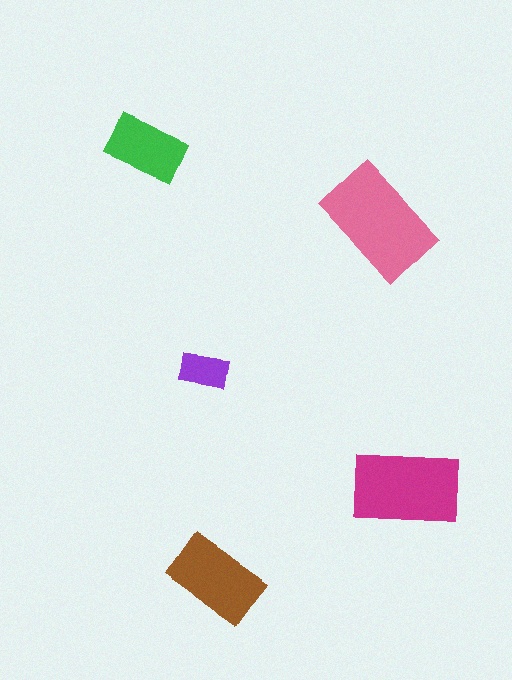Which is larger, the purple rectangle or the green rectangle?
The green one.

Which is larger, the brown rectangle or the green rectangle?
The brown one.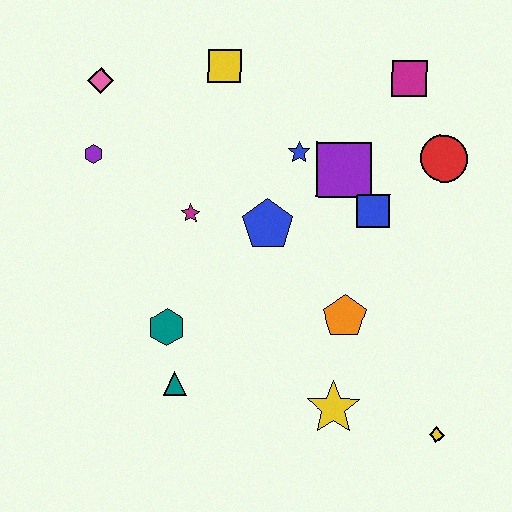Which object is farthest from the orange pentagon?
The pink diamond is farthest from the orange pentagon.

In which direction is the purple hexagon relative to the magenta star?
The purple hexagon is to the left of the magenta star.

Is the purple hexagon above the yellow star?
Yes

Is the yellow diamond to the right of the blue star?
Yes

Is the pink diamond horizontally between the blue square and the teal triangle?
No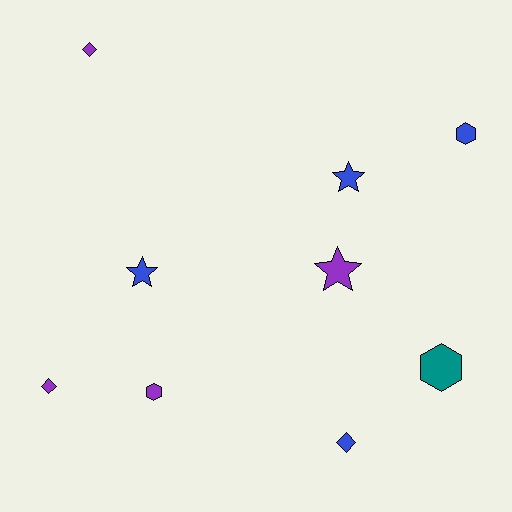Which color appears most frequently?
Purple, with 4 objects.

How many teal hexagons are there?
There is 1 teal hexagon.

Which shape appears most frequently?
Star, with 3 objects.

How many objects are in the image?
There are 9 objects.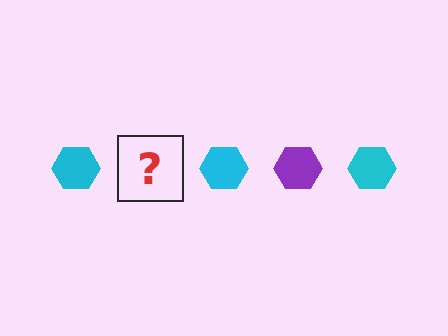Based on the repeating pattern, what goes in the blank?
The blank should be a purple hexagon.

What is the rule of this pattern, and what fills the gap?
The rule is that the pattern cycles through cyan, purple hexagons. The gap should be filled with a purple hexagon.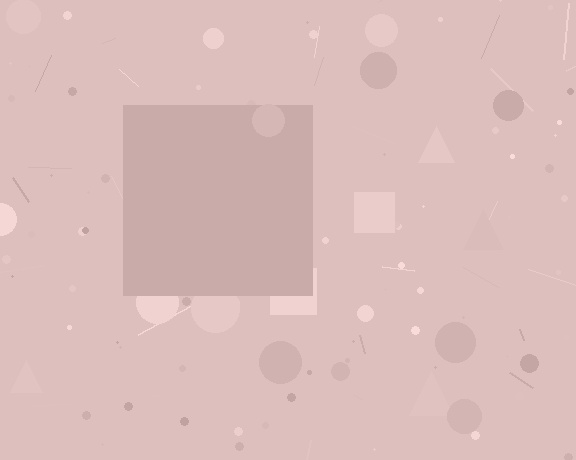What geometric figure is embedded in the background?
A square is embedded in the background.